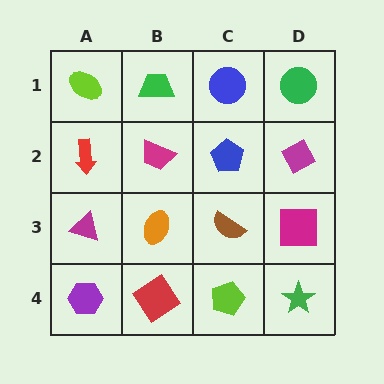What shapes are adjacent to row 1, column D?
A magenta diamond (row 2, column D), a blue circle (row 1, column C).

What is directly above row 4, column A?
A magenta triangle.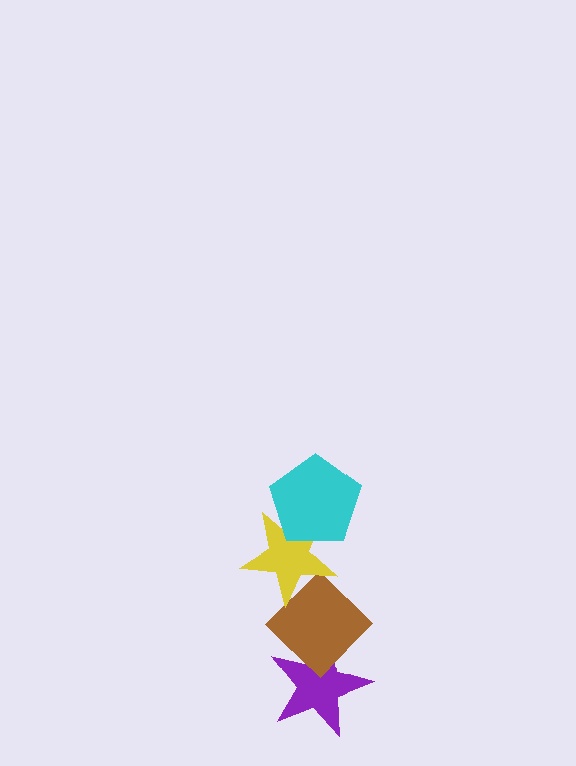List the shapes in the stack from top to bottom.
From top to bottom: the cyan pentagon, the yellow star, the brown diamond, the purple star.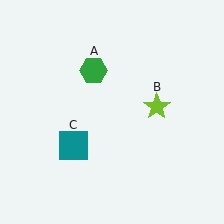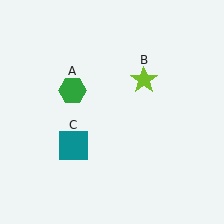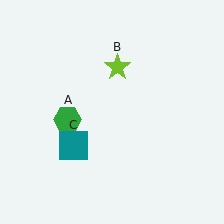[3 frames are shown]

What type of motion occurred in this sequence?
The green hexagon (object A), lime star (object B) rotated counterclockwise around the center of the scene.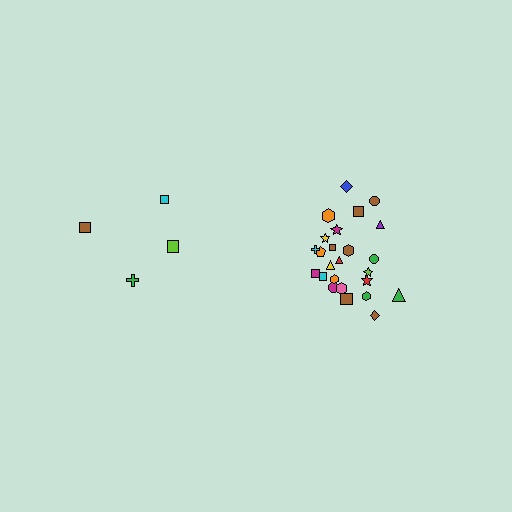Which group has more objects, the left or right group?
The right group.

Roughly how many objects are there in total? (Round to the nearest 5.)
Roughly 30 objects in total.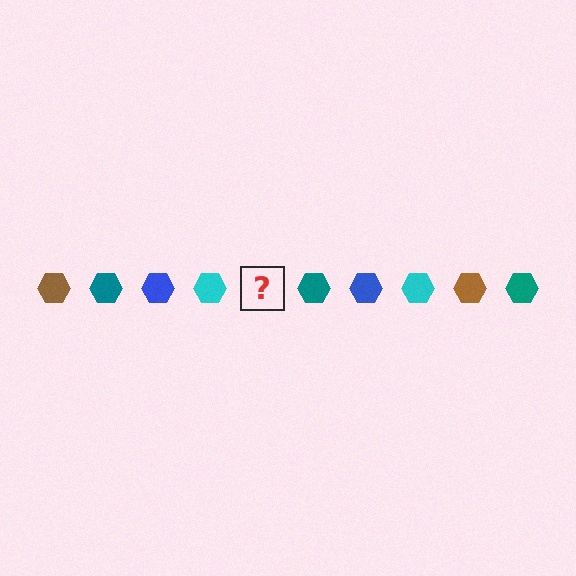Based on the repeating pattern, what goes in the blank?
The blank should be a brown hexagon.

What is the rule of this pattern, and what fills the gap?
The rule is that the pattern cycles through brown, teal, blue, cyan hexagons. The gap should be filled with a brown hexagon.